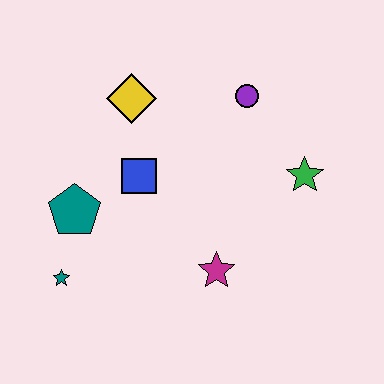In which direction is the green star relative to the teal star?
The green star is to the right of the teal star.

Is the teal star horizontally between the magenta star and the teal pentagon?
No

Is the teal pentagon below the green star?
Yes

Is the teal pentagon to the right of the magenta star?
No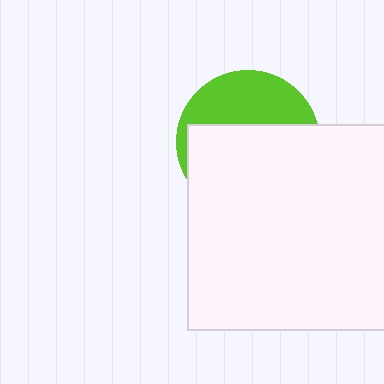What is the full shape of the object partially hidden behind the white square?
The partially hidden object is a lime circle.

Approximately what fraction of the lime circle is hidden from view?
Roughly 63% of the lime circle is hidden behind the white square.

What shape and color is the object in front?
The object in front is a white square.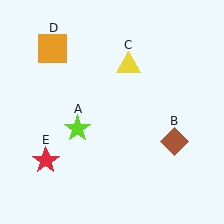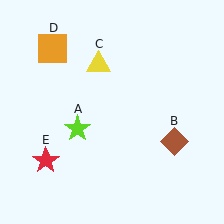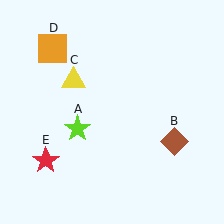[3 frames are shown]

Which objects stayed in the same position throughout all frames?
Lime star (object A) and brown diamond (object B) and orange square (object D) and red star (object E) remained stationary.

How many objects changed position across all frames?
1 object changed position: yellow triangle (object C).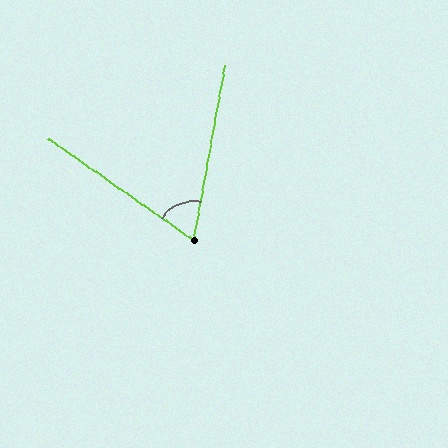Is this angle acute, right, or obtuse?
It is acute.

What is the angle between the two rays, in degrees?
Approximately 65 degrees.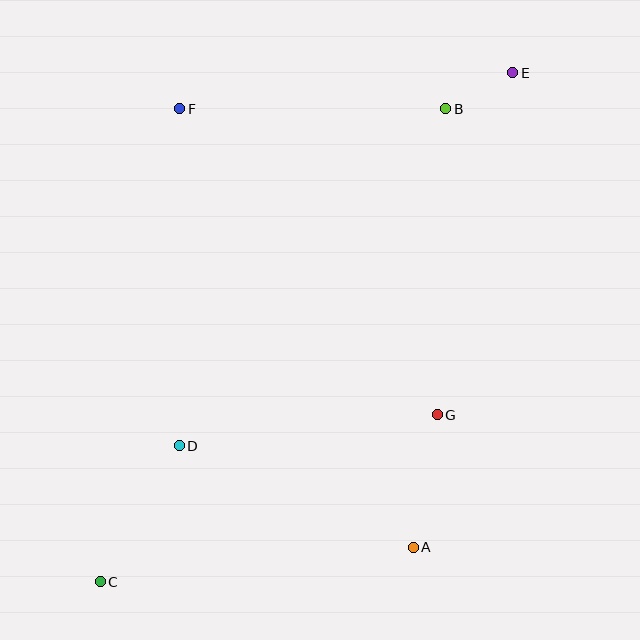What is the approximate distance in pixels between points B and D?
The distance between B and D is approximately 430 pixels.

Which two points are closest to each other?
Points B and E are closest to each other.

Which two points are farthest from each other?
Points C and E are farthest from each other.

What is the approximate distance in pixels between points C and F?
The distance between C and F is approximately 480 pixels.